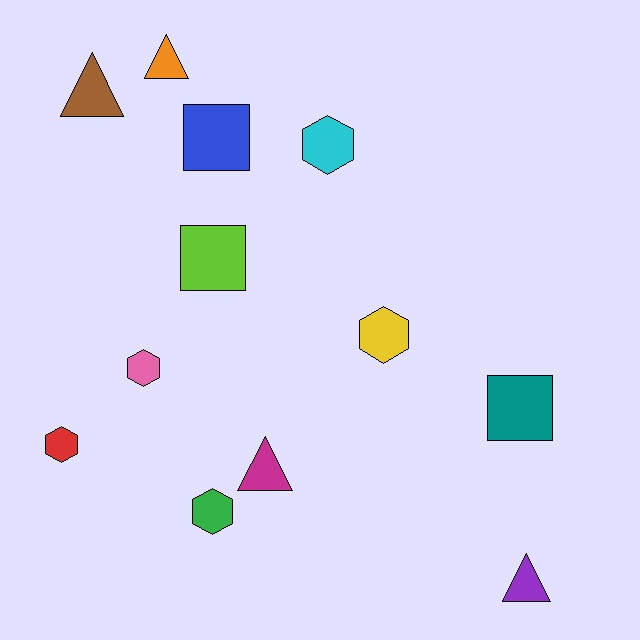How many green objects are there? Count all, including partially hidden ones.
There is 1 green object.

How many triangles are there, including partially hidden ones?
There are 4 triangles.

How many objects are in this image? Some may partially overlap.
There are 12 objects.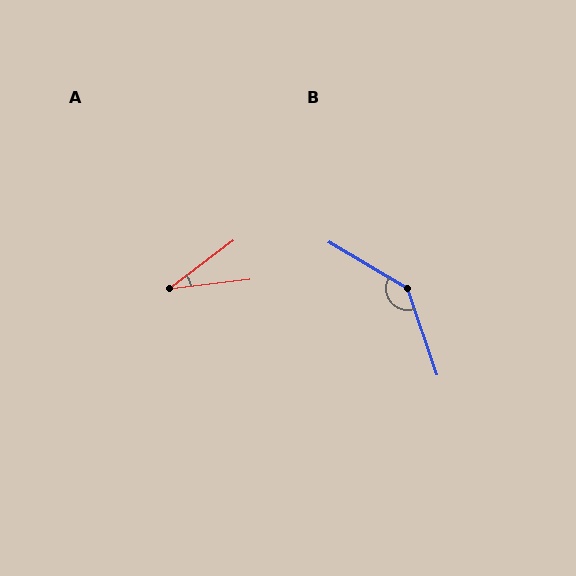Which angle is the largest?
B, at approximately 140 degrees.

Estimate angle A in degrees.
Approximately 30 degrees.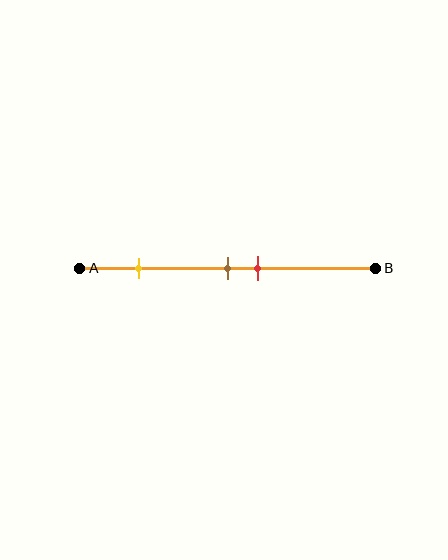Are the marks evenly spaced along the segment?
No, the marks are not evenly spaced.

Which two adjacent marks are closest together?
The brown and red marks are the closest adjacent pair.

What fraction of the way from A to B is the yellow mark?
The yellow mark is approximately 20% (0.2) of the way from A to B.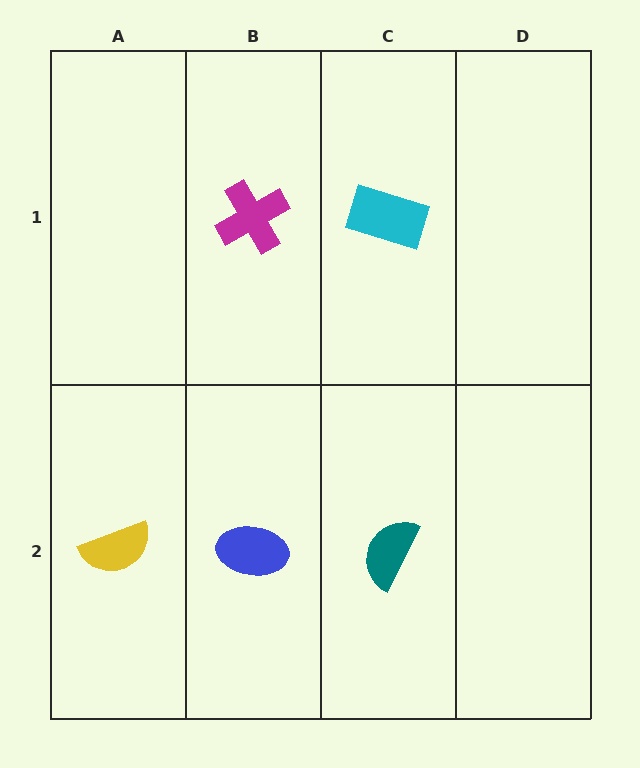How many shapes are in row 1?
2 shapes.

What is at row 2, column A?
A yellow semicircle.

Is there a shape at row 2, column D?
No, that cell is empty.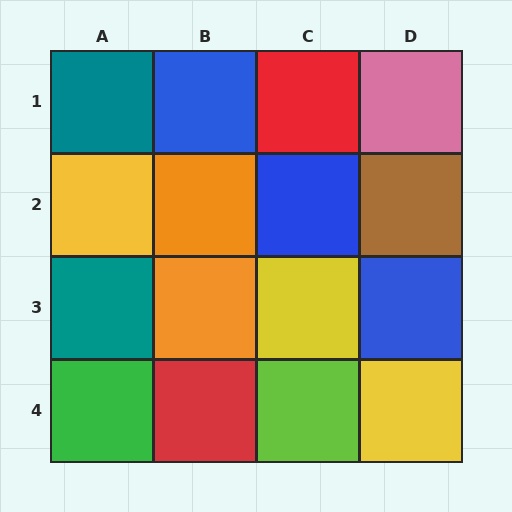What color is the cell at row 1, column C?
Red.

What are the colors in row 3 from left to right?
Teal, orange, yellow, blue.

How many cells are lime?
1 cell is lime.